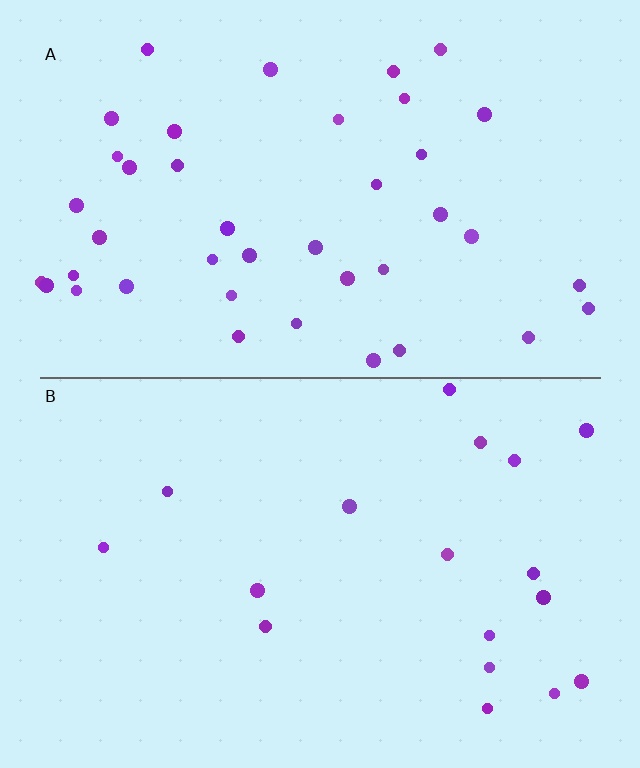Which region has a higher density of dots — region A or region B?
A (the top).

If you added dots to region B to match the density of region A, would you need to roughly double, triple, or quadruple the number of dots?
Approximately double.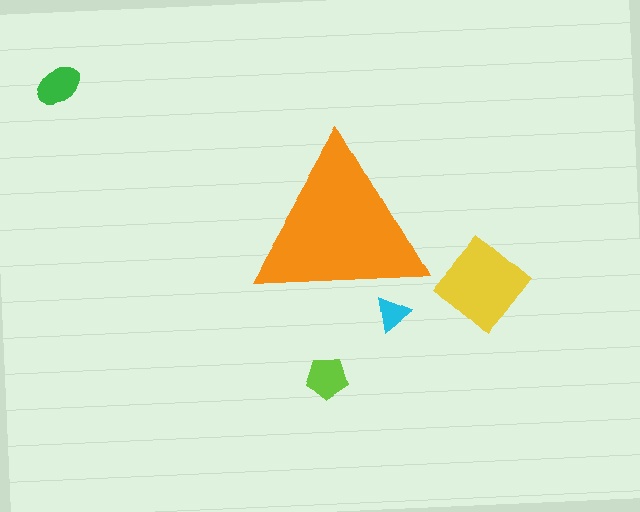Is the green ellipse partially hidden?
No, the green ellipse is fully visible.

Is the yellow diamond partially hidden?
No, the yellow diamond is fully visible.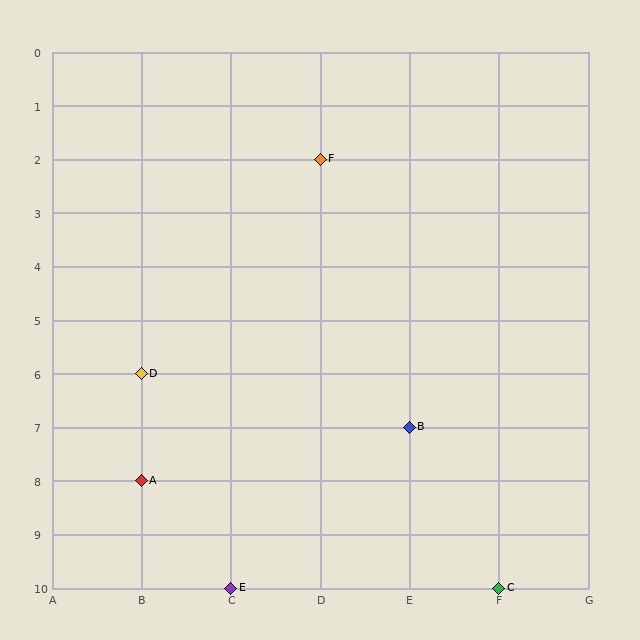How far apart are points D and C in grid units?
Points D and C are 4 columns and 4 rows apart (about 5.7 grid units diagonally).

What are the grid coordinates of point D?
Point D is at grid coordinates (B, 6).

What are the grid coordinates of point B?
Point B is at grid coordinates (E, 7).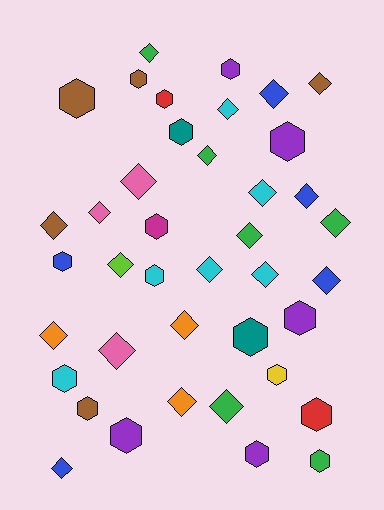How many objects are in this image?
There are 40 objects.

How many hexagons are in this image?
There are 18 hexagons.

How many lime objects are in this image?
There is 1 lime object.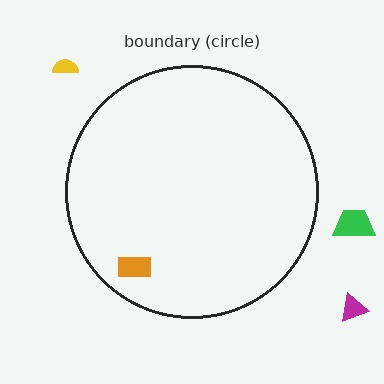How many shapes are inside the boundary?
1 inside, 3 outside.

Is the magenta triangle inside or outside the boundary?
Outside.